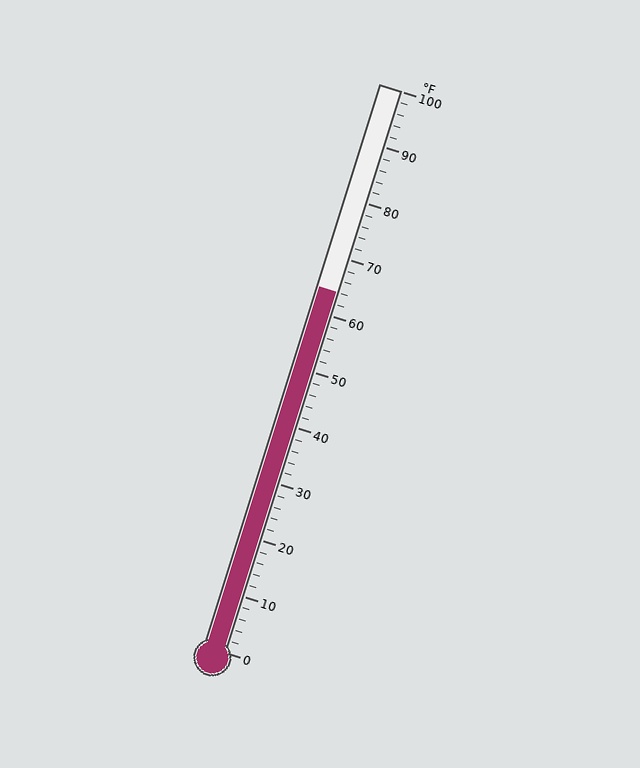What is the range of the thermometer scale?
The thermometer scale ranges from 0°F to 100°F.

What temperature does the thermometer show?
The thermometer shows approximately 64°F.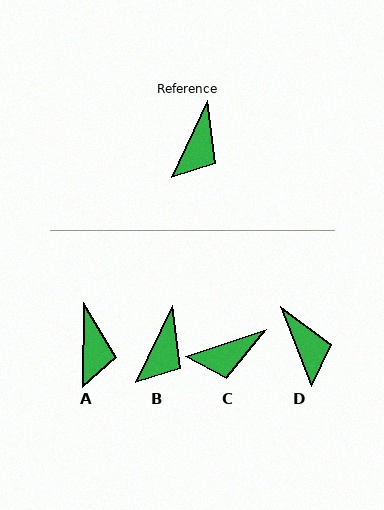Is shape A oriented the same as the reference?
No, it is off by about 24 degrees.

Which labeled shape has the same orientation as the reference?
B.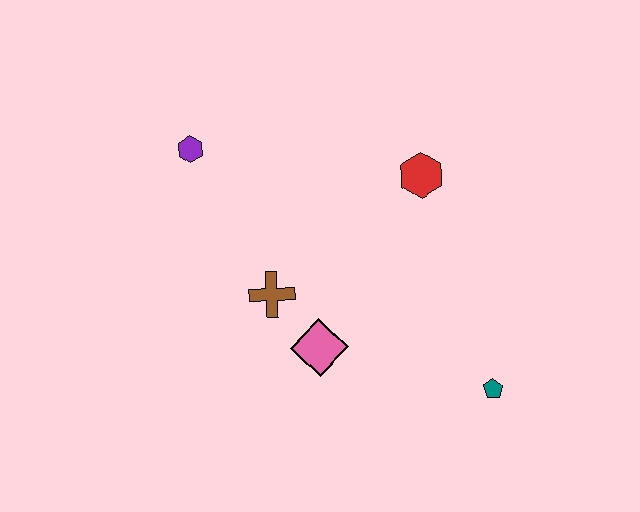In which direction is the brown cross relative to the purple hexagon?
The brown cross is below the purple hexagon.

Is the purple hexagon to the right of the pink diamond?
No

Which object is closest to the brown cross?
The pink diamond is closest to the brown cross.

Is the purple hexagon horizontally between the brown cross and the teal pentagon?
No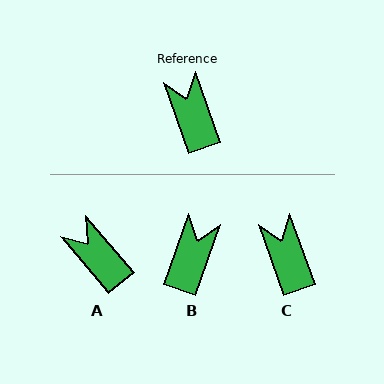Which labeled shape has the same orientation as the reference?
C.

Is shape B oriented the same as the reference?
No, it is off by about 39 degrees.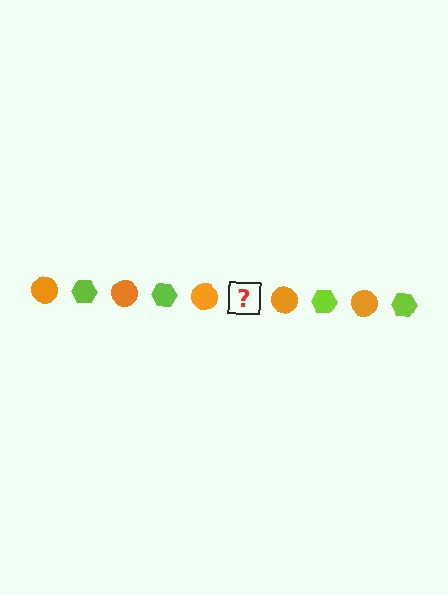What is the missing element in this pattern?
The missing element is a lime hexagon.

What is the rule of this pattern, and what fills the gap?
The rule is that the pattern alternates between orange circle and lime hexagon. The gap should be filled with a lime hexagon.